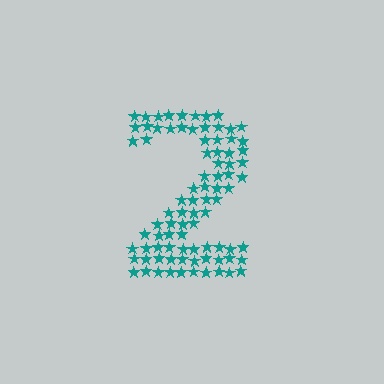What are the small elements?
The small elements are stars.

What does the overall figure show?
The overall figure shows the digit 2.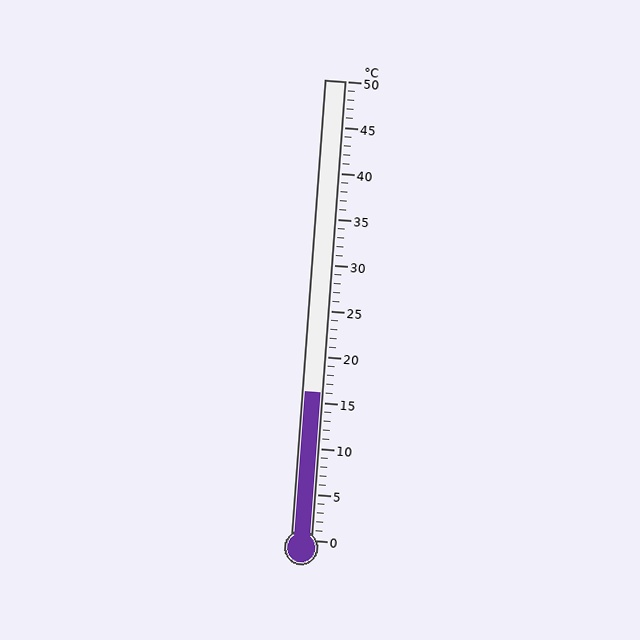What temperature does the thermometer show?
The thermometer shows approximately 16°C.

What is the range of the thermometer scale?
The thermometer scale ranges from 0°C to 50°C.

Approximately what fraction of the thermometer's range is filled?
The thermometer is filled to approximately 30% of its range.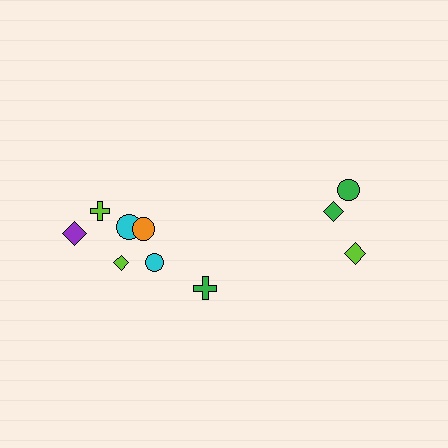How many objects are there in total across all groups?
There are 11 objects.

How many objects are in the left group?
There are 8 objects.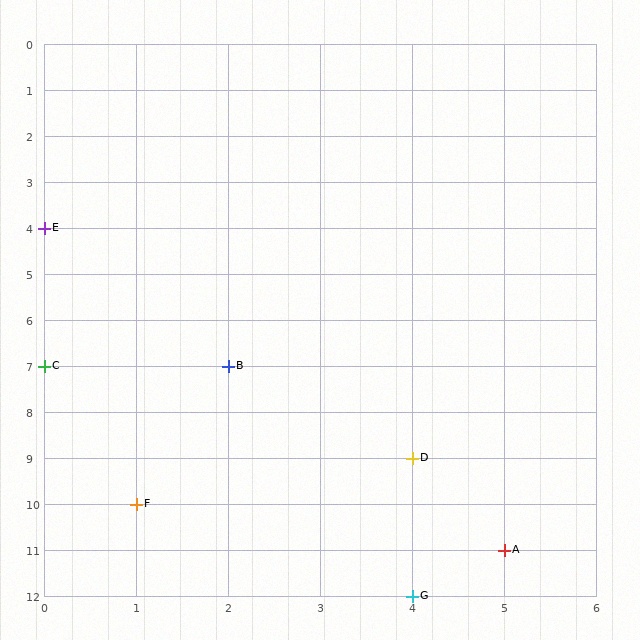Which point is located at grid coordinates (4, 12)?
Point G is at (4, 12).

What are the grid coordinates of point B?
Point B is at grid coordinates (2, 7).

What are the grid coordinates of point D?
Point D is at grid coordinates (4, 9).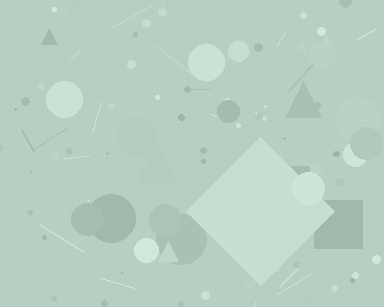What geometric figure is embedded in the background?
A diamond is embedded in the background.